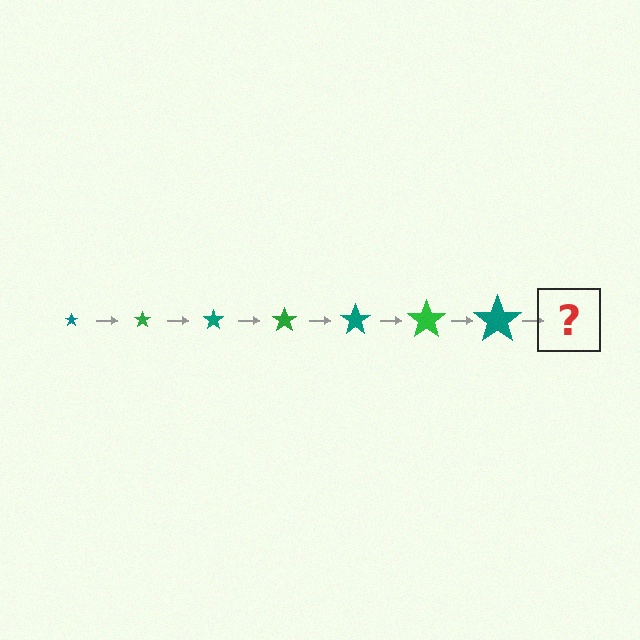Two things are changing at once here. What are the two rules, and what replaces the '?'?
The two rules are that the star grows larger each step and the color cycles through teal and green. The '?' should be a green star, larger than the previous one.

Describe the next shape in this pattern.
It should be a green star, larger than the previous one.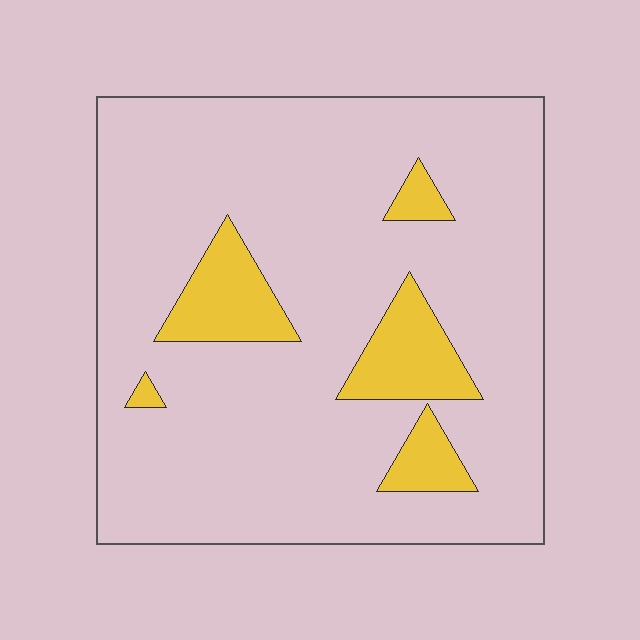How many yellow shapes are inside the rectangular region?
5.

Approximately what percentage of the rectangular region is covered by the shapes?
Approximately 15%.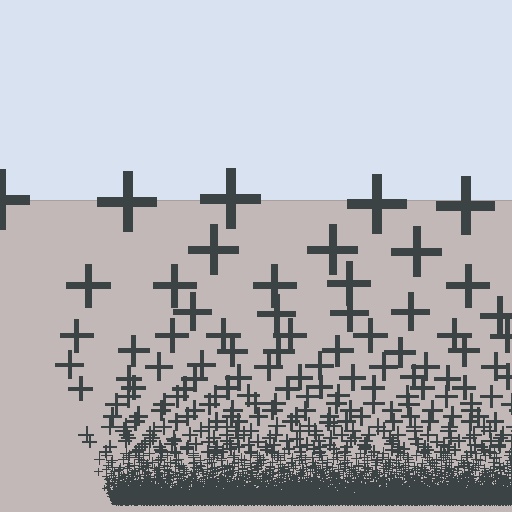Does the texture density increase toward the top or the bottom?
Density increases toward the bottom.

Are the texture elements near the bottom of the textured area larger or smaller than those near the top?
Smaller. The gradient is inverted — elements near the bottom are smaller and denser.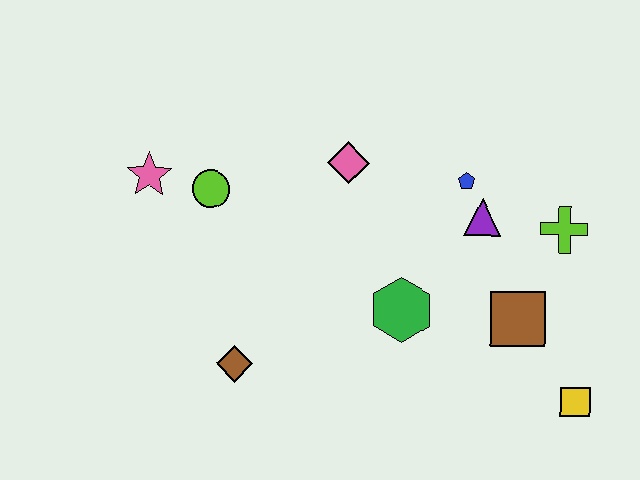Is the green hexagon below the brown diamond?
No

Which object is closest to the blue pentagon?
The purple triangle is closest to the blue pentagon.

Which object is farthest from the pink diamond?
The yellow square is farthest from the pink diamond.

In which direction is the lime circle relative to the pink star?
The lime circle is to the right of the pink star.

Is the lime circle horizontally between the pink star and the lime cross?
Yes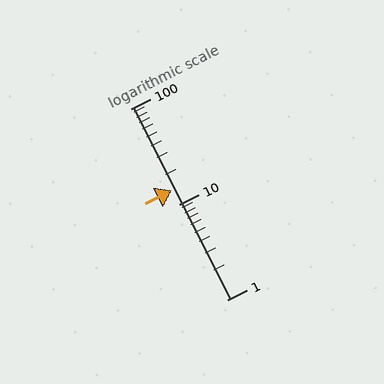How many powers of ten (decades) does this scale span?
The scale spans 2 decades, from 1 to 100.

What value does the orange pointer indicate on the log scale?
The pointer indicates approximately 14.